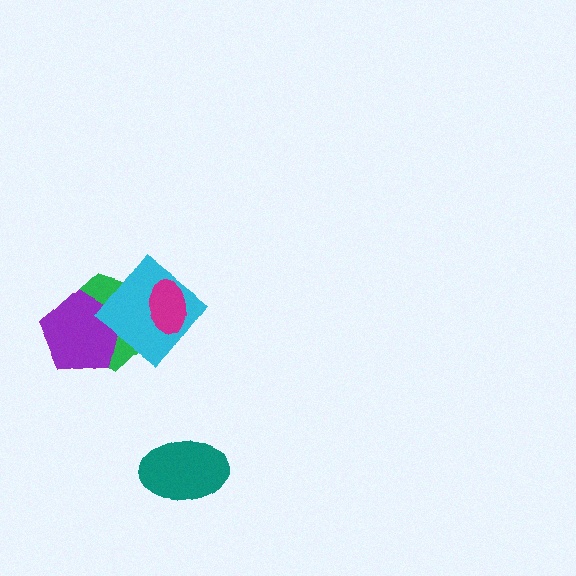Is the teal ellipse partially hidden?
No, no other shape covers it.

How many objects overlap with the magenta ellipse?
2 objects overlap with the magenta ellipse.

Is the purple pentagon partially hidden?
Yes, it is partially covered by another shape.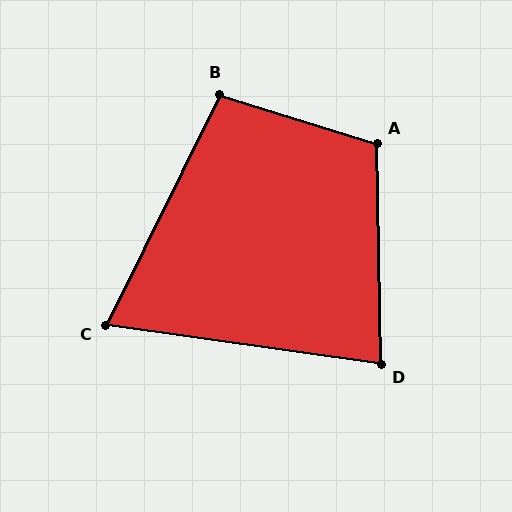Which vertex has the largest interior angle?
A, at approximately 108 degrees.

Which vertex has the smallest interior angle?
C, at approximately 72 degrees.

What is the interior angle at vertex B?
Approximately 99 degrees (obtuse).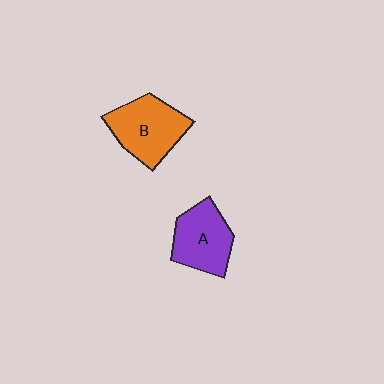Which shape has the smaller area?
Shape A (purple).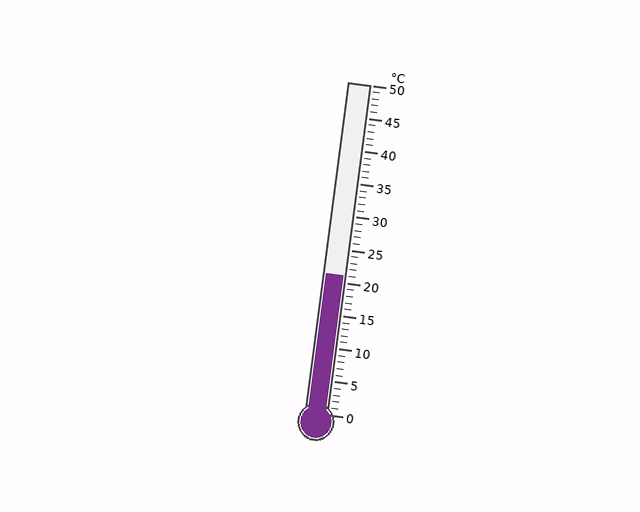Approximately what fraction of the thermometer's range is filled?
The thermometer is filled to approximately 40% of its range.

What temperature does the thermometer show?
The thermometer shows approximately 21°C.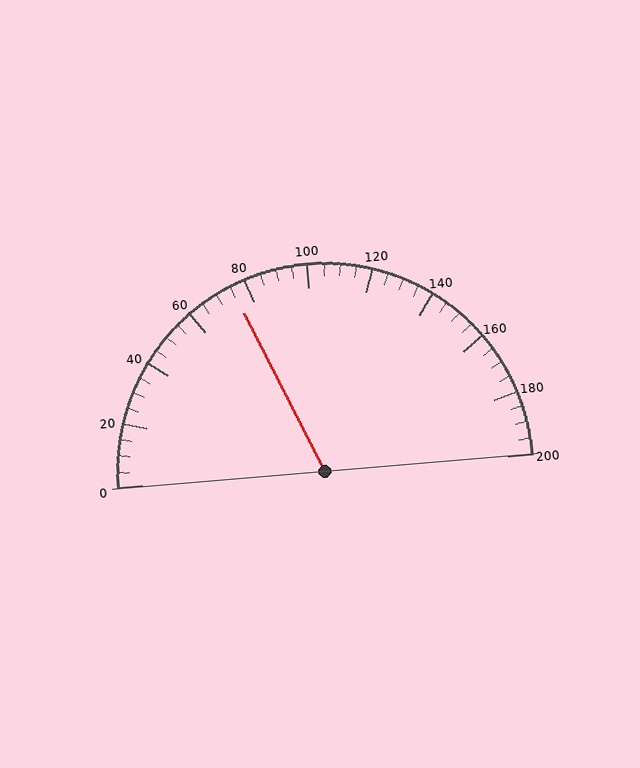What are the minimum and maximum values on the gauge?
The gauge ranges from 0 to 200.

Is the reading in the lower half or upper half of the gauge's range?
The reading is in the lower half of the range (0 to 200).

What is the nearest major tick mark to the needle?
The nearest major tick mark is 80.